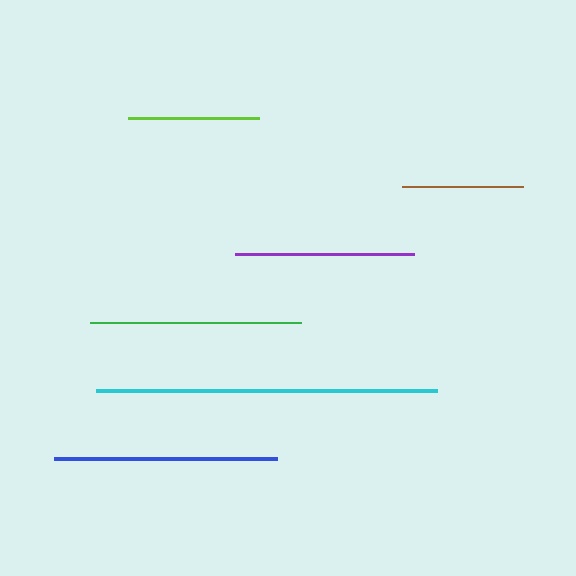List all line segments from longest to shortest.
From longest to shortest: cyan, blue, green, purple, lime, brown.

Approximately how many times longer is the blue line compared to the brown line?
The blue line is approximately 1.8 times the length of the brown line.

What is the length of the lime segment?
The lime segment is approximately 132 pixels long.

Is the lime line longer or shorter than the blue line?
The blue line is longer than the lime line.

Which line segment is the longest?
The cyan line is the longest at approximately 342 pixels.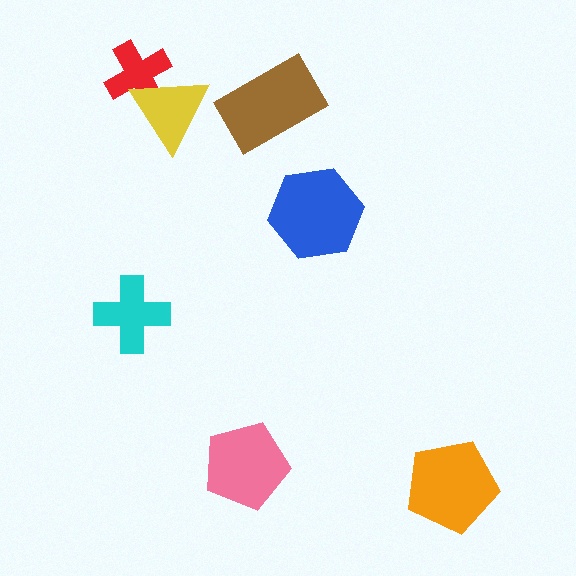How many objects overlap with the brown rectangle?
0 objects overlap with the brown rectangle.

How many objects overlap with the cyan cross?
0 objects overlap with the cyan cross.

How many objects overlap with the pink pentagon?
0 objects overlap with the pink pentagon.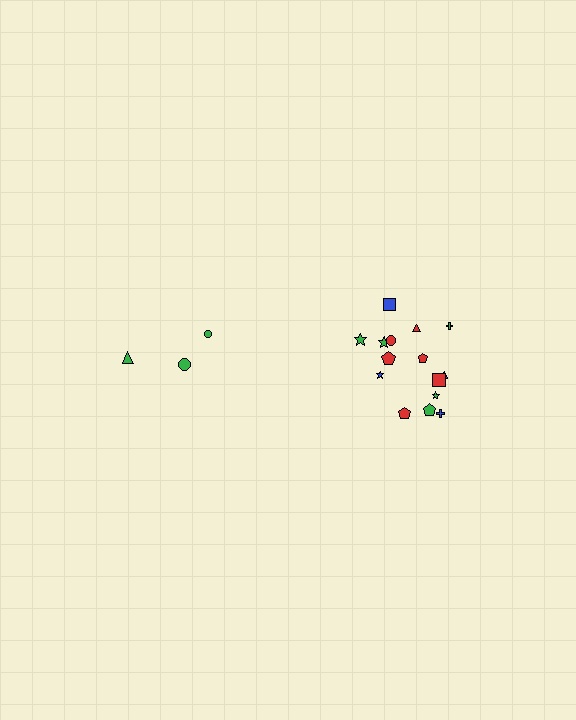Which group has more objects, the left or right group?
The right group.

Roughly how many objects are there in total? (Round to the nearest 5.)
Roughly 20 objects in total.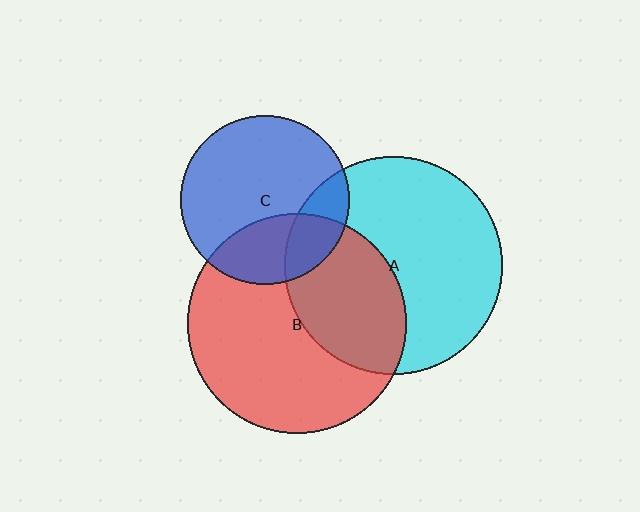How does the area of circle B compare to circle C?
Approximately 1.7 times.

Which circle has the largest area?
Circle B (red).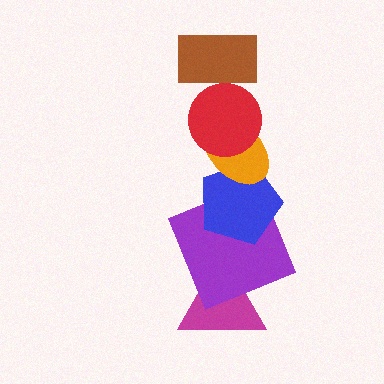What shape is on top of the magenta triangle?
The purple square is on top of the magenta triangle.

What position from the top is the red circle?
The red circle is 2nd from the top.